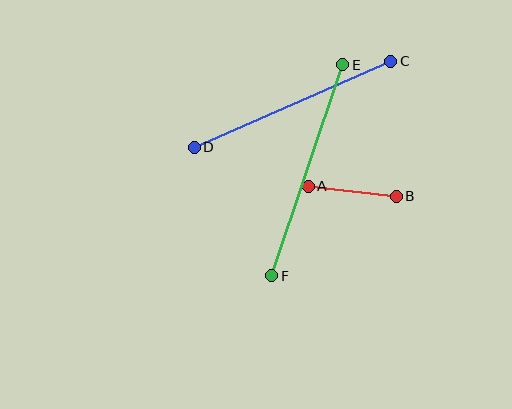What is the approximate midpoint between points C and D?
The midpoint is at approximately (292, 104) pixels.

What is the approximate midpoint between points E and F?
The midpoint is at approximately (307, 170) pixels.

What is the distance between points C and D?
The distance is approximately 214 pixels.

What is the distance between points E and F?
The distance is approximately 222 pixels.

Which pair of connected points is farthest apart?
Points E and F are farthest apart.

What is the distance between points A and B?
The distance is approximately 88 pixels.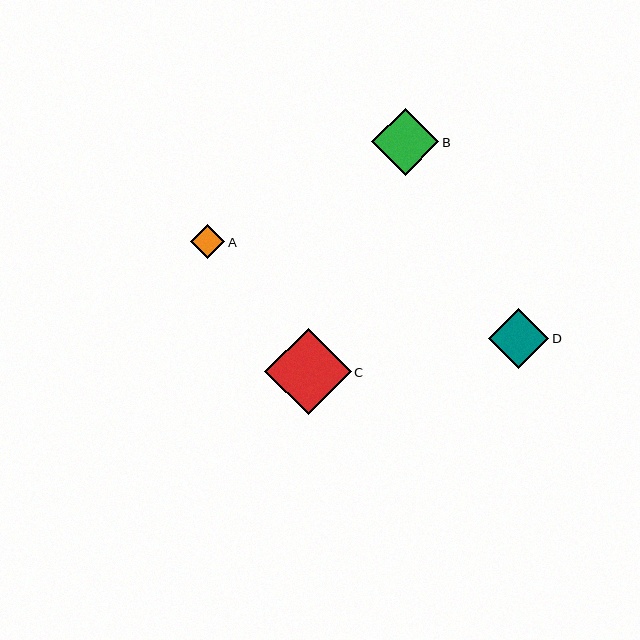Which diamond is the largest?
Diamond C is the largest with a size of approximately 86 pixels.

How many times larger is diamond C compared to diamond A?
Diamond C is approximately 2.5 times the size of diamond A.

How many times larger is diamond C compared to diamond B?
Diamond C is approximately 1.3 times the size of diamond B.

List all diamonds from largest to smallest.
From largest to smallest: C, B, D, A.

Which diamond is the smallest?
Diamond A is the smallest with a size of approximately 35 pixels.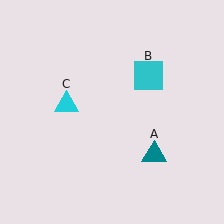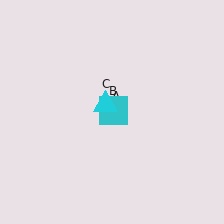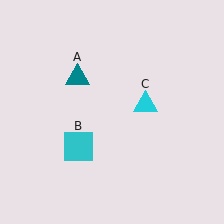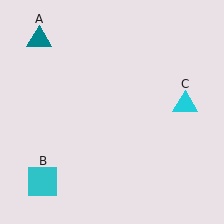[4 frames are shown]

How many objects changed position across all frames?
3 objects changed position: teal triangle (object A), cyan square (object B), cyan triangle (object C).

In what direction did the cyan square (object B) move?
The cyan square (object B) moved down and to the left.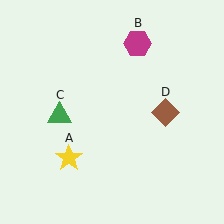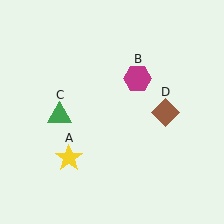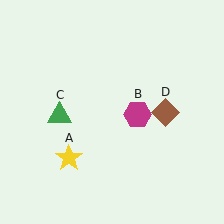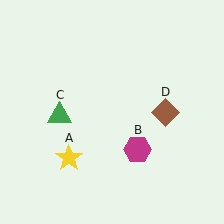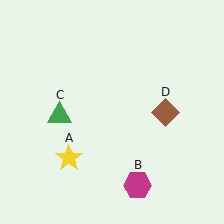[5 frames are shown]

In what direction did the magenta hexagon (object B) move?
The magenta hexagon (object B) moved down.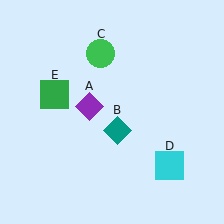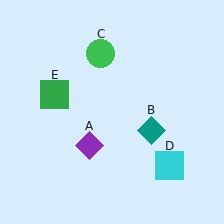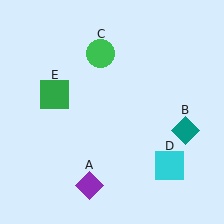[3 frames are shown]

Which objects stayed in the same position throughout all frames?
Green circle (object C) and cyan square (object D) and green square (object E) remained stationary.